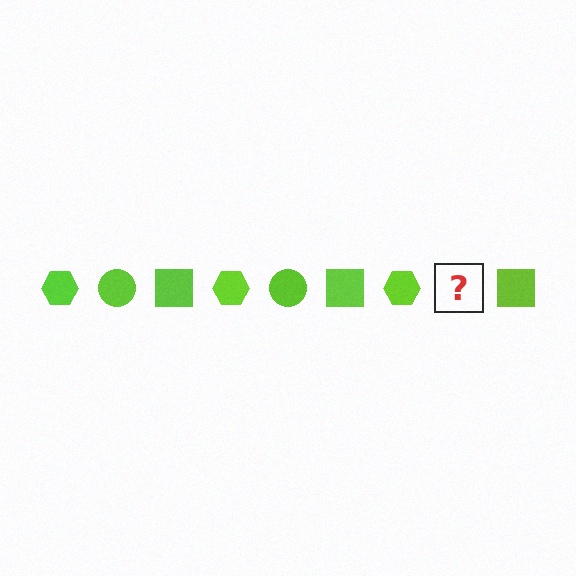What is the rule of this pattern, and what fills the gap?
The rule is that the pattern cycles through hexagon, circle, square shapes in lime. The gap should be filled with a lime circle.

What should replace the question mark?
The question mark should be replaced with a lime circle.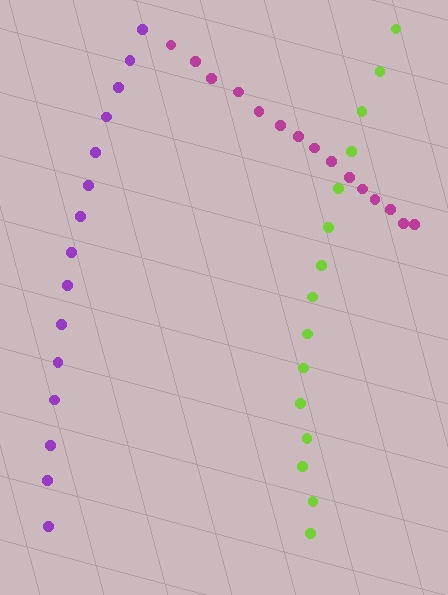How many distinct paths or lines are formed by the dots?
There are 3 distinct paths.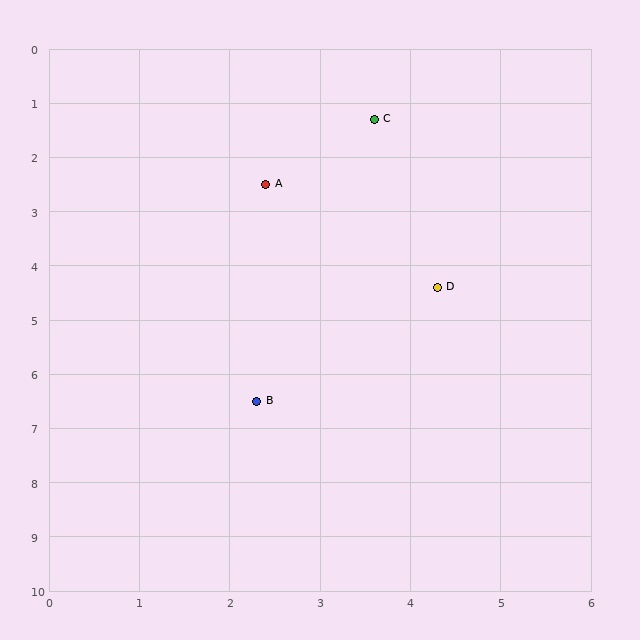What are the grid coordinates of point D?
Point D is at approximately (4.3, 4.4).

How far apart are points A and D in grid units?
Points A and D are about 2.7 grid units apart.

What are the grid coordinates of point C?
Point C is at approximately (3.6, 1.3).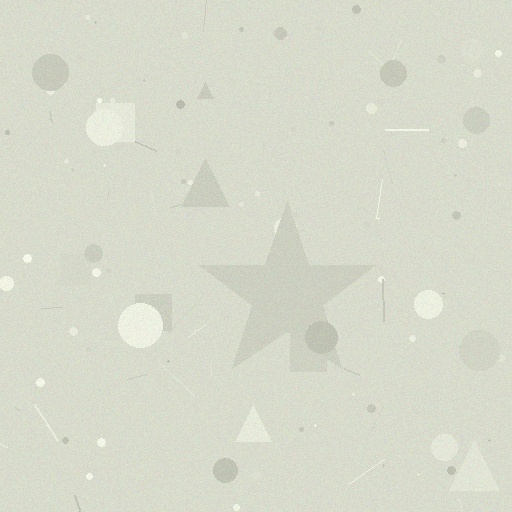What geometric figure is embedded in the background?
A star is embedded in the background.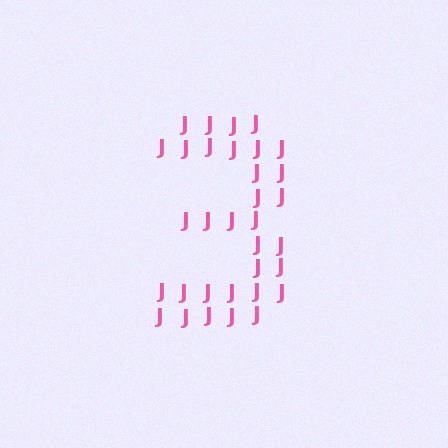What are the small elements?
The small elements are letter J's.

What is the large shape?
The large shape is the digit 3.